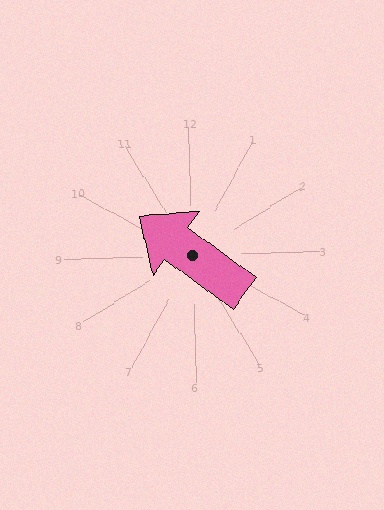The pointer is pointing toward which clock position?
Roughly 10 o'clock.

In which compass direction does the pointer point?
Northwest.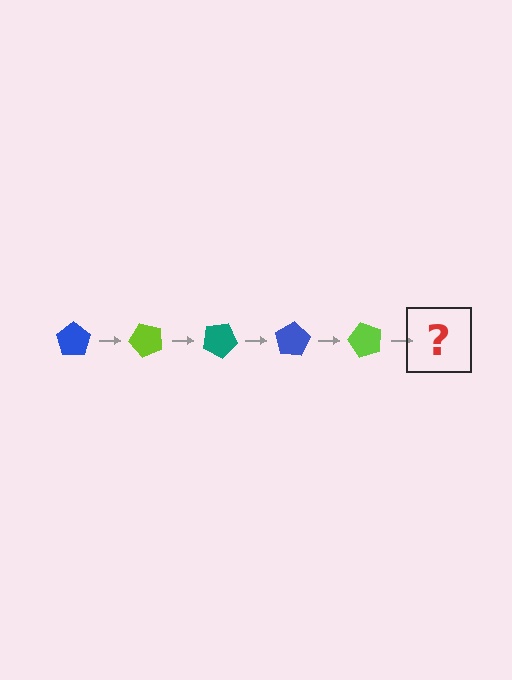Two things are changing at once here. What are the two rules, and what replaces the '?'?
The two rules are that it rotates 50 degrees each step and the color cycles through blue, lime, and teal. The '?' should be a teal pentagon, rotated 250 degrees from the start.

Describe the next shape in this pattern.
It should be a teal pentagon, rotated 250 degrees from the start.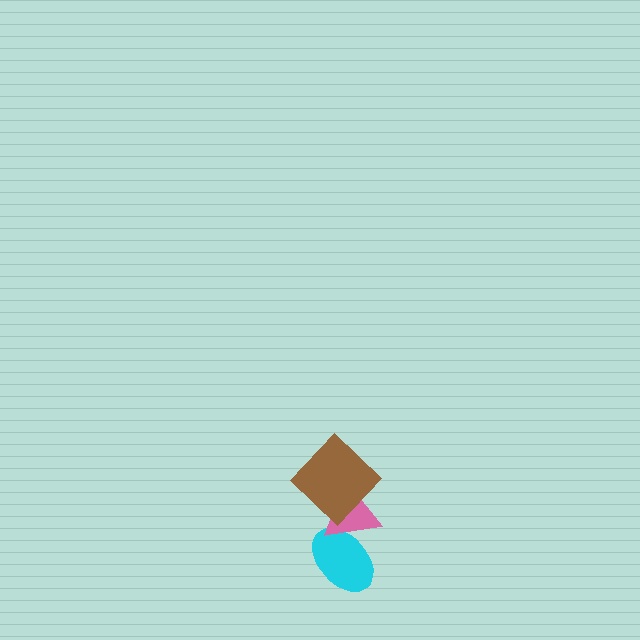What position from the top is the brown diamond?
The brown diamond is 1st from the top.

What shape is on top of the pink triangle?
The brown diamond is on top of the pink triangle.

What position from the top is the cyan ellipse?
The cyan ellipse is 3rd from the top.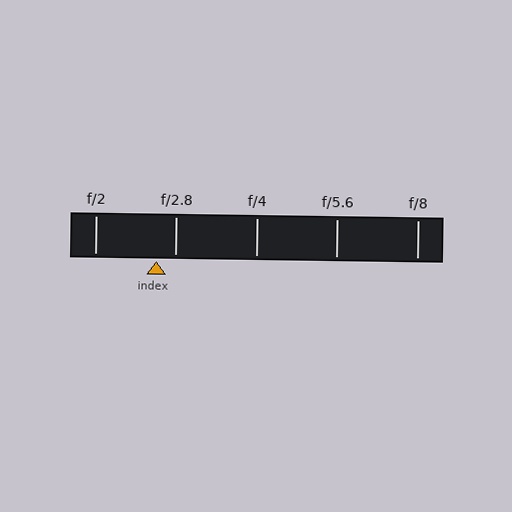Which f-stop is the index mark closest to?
The index mark is closest to f/2.8.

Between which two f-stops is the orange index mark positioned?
The index mark is between f/2 and f/2.8.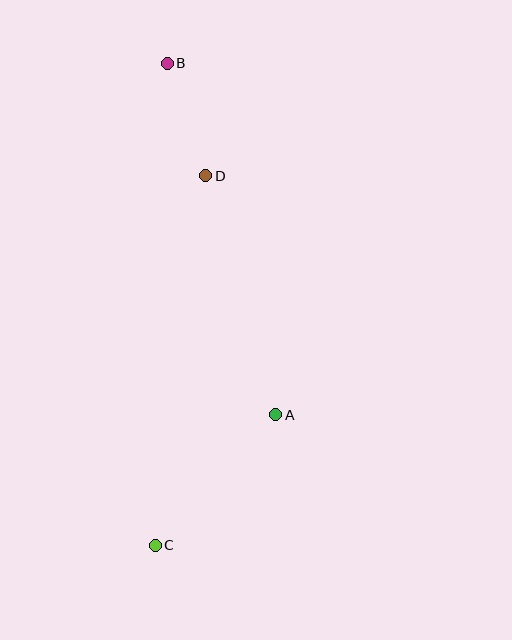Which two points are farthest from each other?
Points B and C are farthest from each other.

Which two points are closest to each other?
Points B and D are closest to each other.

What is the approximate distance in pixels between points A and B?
The distance between A and B is approximately 368 pixels.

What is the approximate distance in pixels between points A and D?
The distance between A and D is approximately 249 pixels.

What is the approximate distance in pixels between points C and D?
The distance between C and D is approximately 373 pixels.